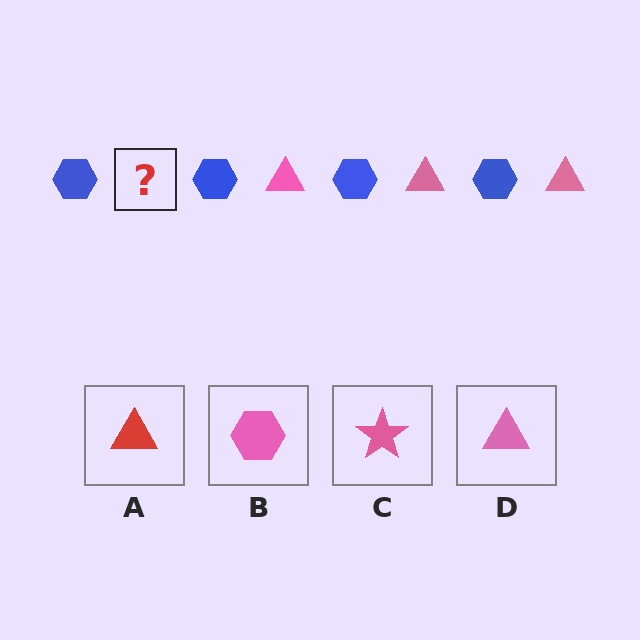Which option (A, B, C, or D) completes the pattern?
D.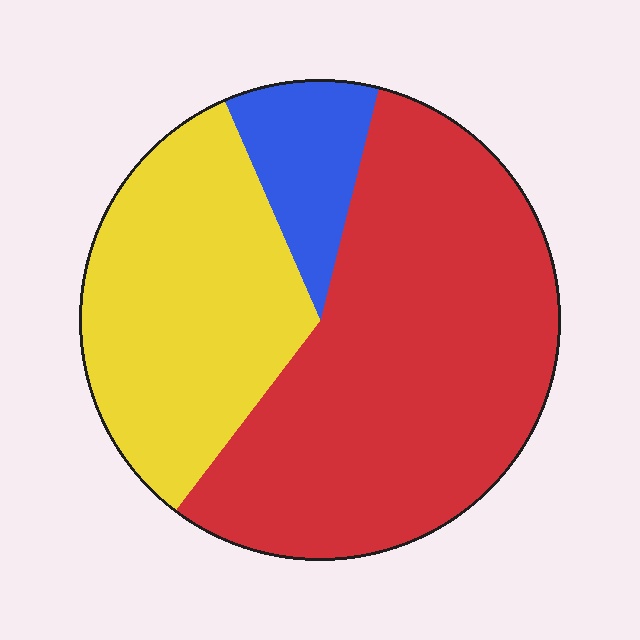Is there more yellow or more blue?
Yellow.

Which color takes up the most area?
Red, at roughly 55%.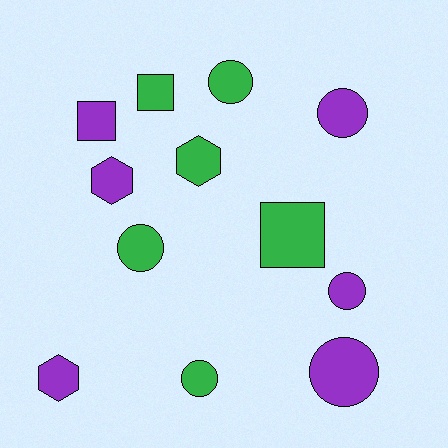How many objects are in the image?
There are 12 objects.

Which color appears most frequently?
Green, with 6 objects.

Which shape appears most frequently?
Circle, with 6 objects.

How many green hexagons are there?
There is 1 green hexagon.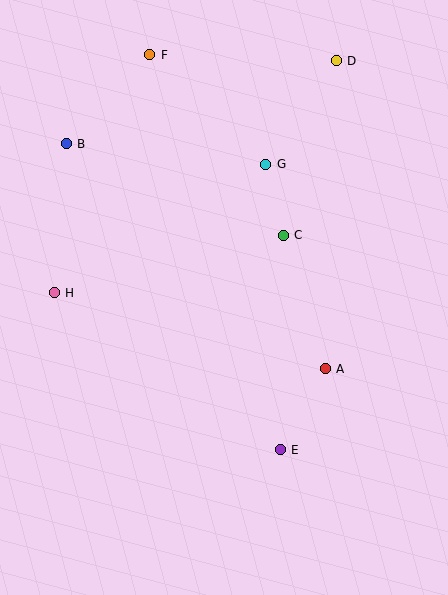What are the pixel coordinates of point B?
Point B is at (66, 144).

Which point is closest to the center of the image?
Point C at (283, 235) is closest to the center.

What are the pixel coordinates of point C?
Point C is at (283, 235).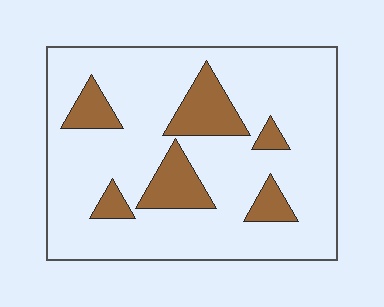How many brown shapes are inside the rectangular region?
6.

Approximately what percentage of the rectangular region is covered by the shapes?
Approximately 20%.